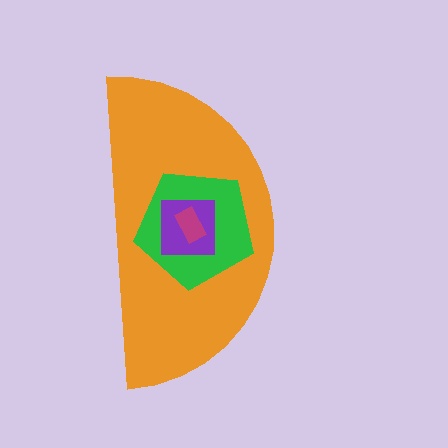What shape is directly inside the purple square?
The magenta rectangle.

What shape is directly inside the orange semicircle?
The green pentagon.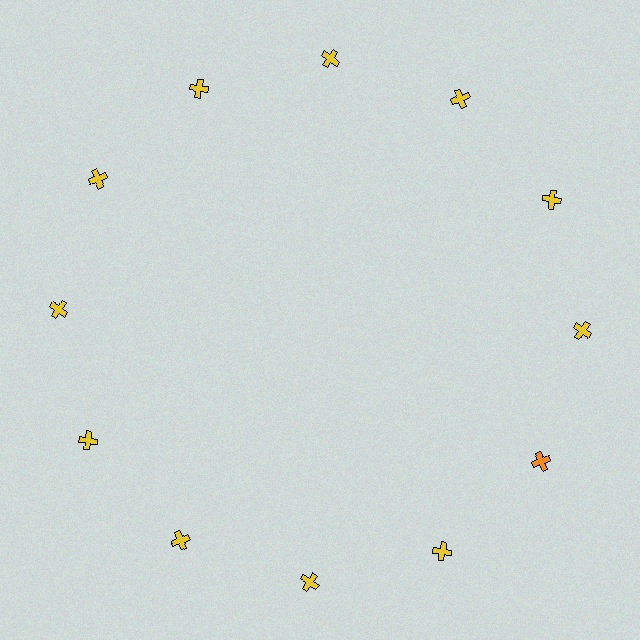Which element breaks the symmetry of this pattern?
The orange cross at roughly the 4 o'clock position breaks the symmetry. All other shapes are yellow crosses.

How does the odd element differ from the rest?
It has a different color: orange instead of yellow.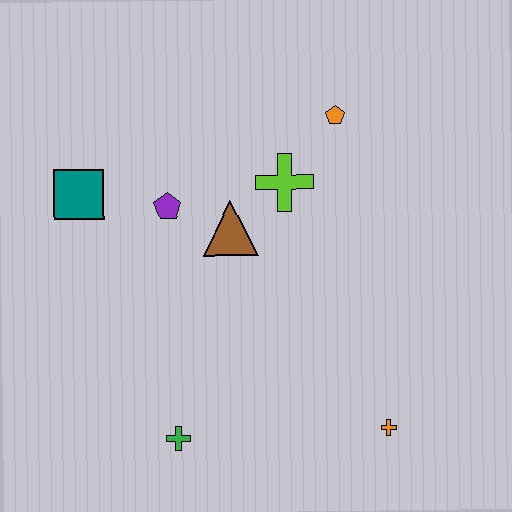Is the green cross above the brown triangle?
No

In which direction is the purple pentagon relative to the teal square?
The purple pentagon is to the right of the teal square.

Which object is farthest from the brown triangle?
The orange cross is farthest from the brown triangle.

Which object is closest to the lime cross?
The brown triangle is closest to the lime cross.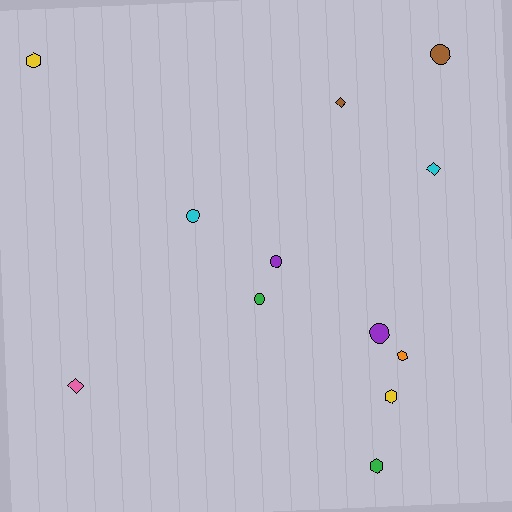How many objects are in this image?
There are 12 objects.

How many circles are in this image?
There are 5 circles.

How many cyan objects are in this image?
There are 2 cyan objects.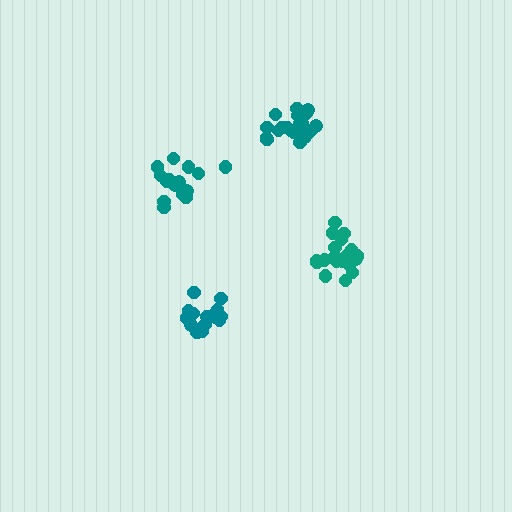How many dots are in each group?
Group 1: 20 dots, Group 2: 16 dots, Group 3: 20 dots, Group 4: 17 dots (73 total).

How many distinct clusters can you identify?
There are 4 distinct clusters.